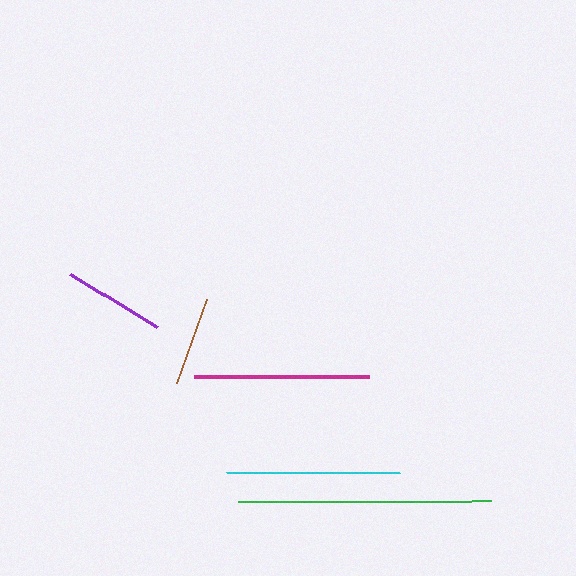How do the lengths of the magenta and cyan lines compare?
The magenta and cyan lines are approximately the same length.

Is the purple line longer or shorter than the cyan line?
The cyan line is longer than the purple line.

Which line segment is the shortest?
The brown line is the shortest at approximately 88 pixels.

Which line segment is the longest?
The green line is the longest at approximately 253 pixels.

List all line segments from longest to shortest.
From longest to shortest: green, magenta, cyan, purple, brown.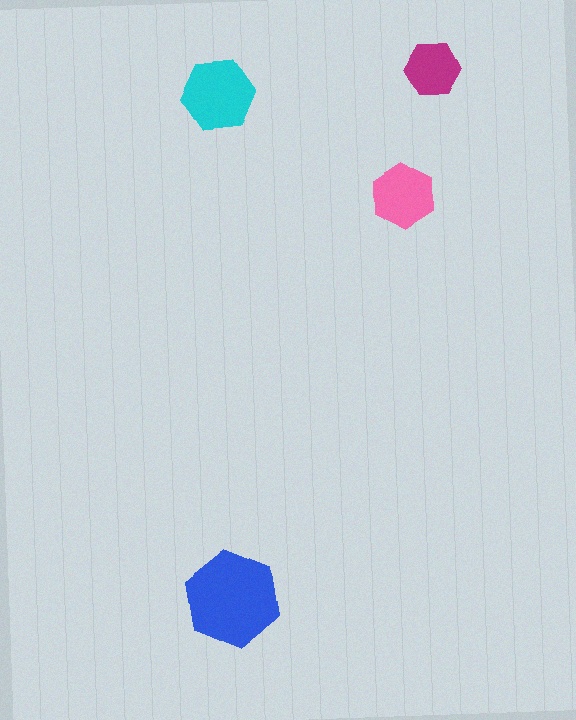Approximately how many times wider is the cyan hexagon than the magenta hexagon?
About 1.5 times wider.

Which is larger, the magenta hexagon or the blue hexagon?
The blue one.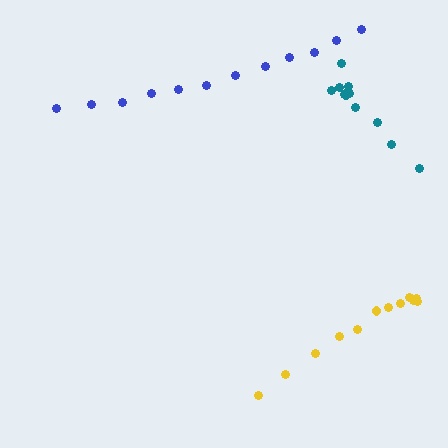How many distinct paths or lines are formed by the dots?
There are 3 distinct paths.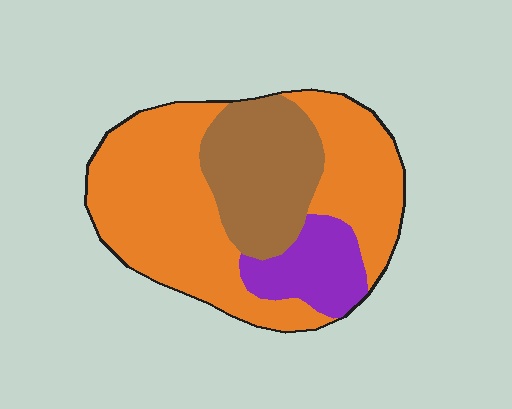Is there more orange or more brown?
Orange.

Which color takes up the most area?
Orange, at roughly 60%.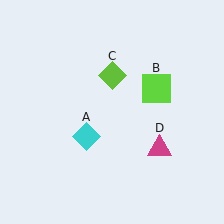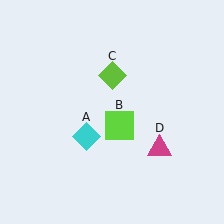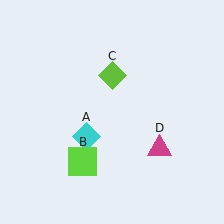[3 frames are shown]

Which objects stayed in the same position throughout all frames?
Cyan diamond (object A) and lime diamond (object C) and magenta triangle (object D) remained stationary.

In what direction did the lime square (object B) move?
The lime square (object B) moved down and to the left.